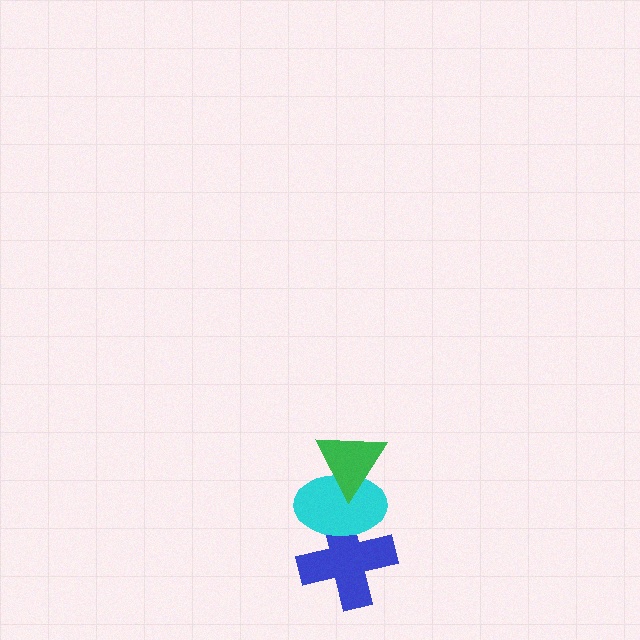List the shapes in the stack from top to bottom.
From top to bottom: the green triangle, the cyan ellipse, the blue cross.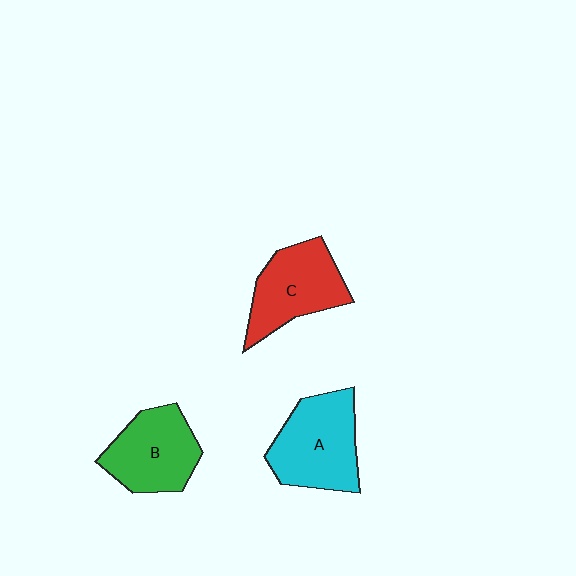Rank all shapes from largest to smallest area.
From largest to smallest: A (cyan), C (red), B (green).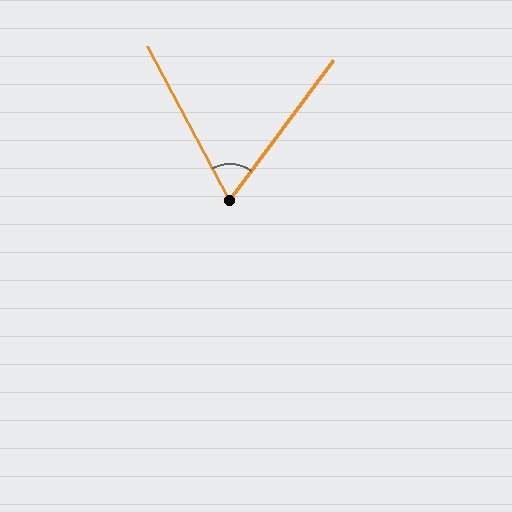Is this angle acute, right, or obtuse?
It is acute.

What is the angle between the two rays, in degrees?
Approximately 65 degrees.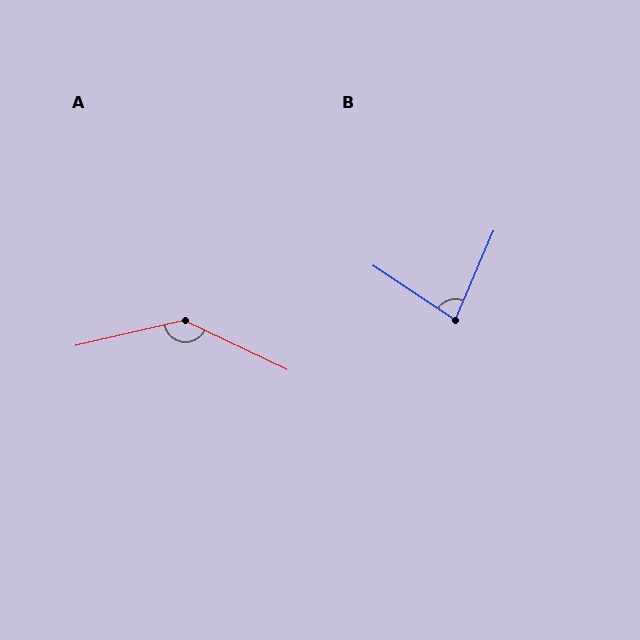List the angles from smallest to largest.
B (79°), A (141°).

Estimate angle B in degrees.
Approximately 79 degrees.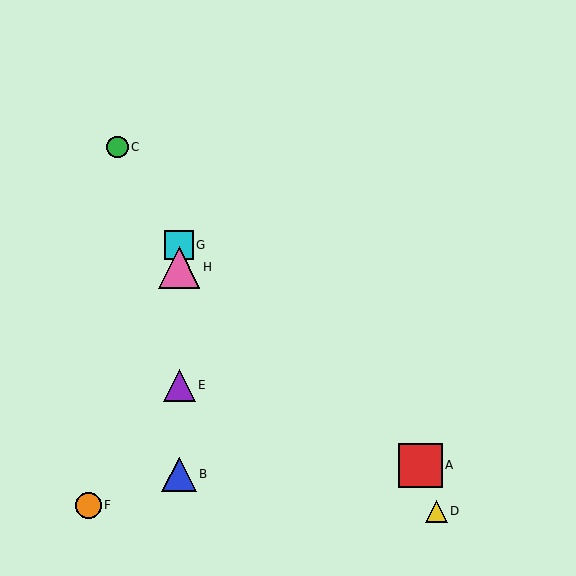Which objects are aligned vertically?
Objects B, E, G, H are aligned vertically.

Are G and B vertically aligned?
Yes, both are at x≈179.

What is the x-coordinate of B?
Object B is at x≈179.